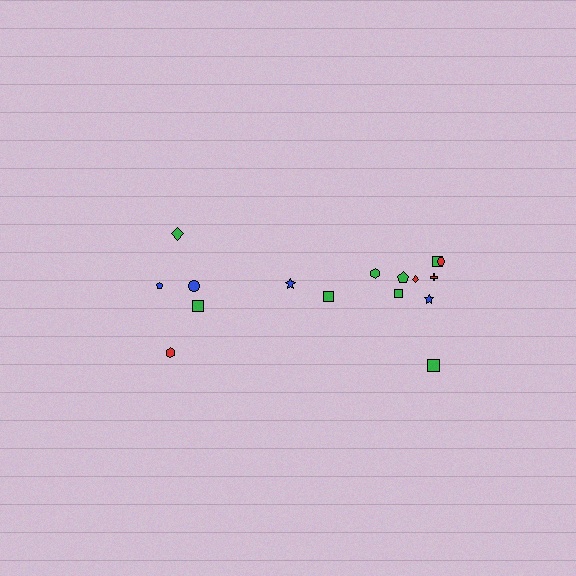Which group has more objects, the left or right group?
The right group.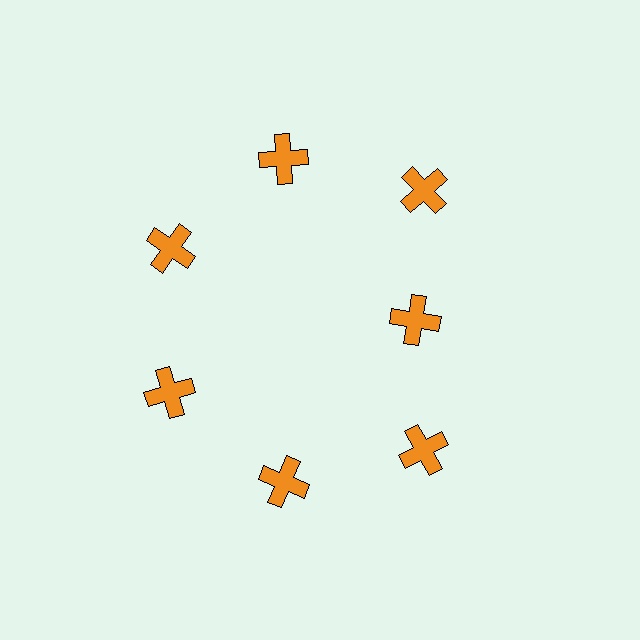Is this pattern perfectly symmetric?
No. The 7 orange crosses are arranged in a ring, but one element near the 3 o'clock position is pulled inward toward the center, breaking the 7-fold rotational symmetry.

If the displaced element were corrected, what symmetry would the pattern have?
It would have 7-fold rotational symmetry — the pattern would map onto itself every 51 degrees.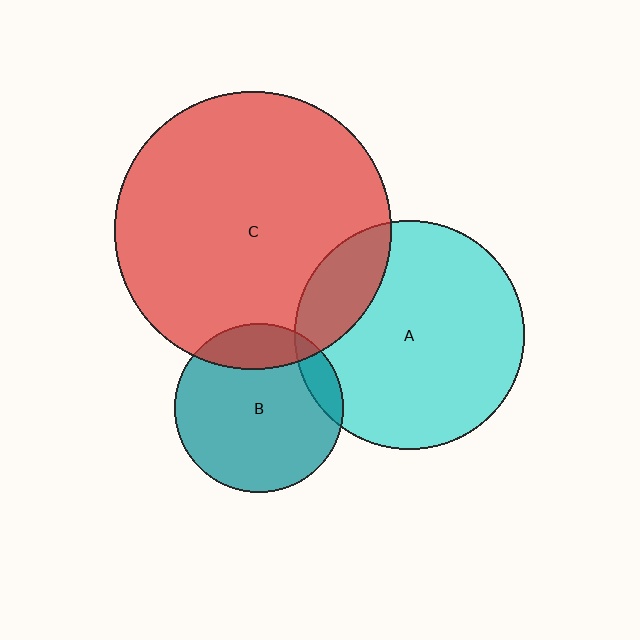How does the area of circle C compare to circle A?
Approximately 1.5 times.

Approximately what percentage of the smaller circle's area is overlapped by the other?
Approximately 20%.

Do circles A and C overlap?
Yes.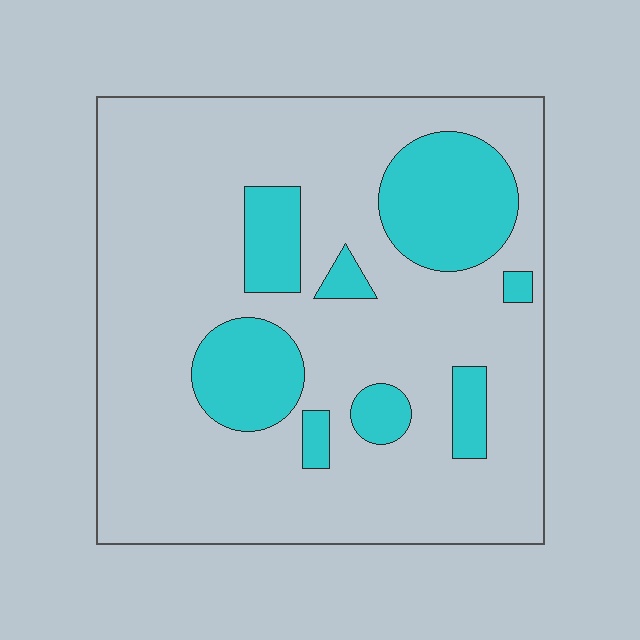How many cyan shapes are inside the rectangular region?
8.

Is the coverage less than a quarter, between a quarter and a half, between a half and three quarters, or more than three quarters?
Less than a quarter.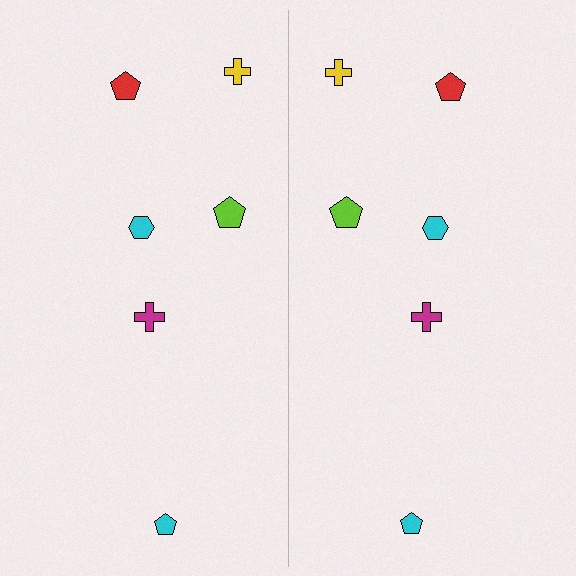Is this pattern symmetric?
Yes, this pattern has bilateral (reflection) symmetry.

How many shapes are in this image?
There are 12 shapes in this image.